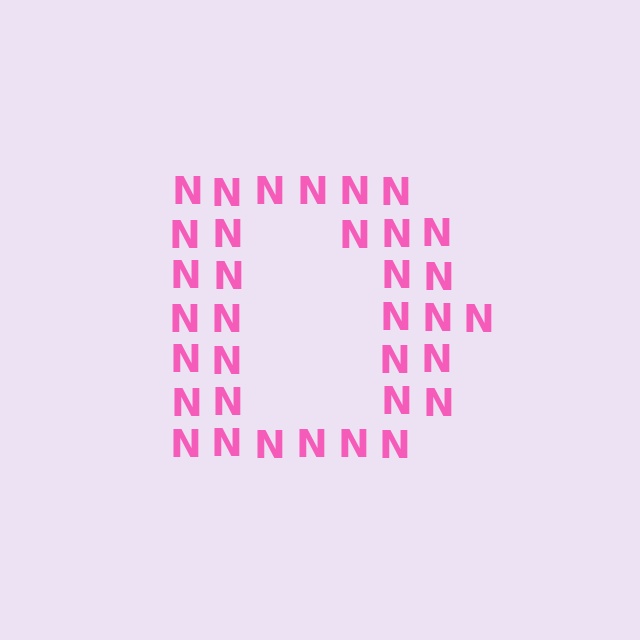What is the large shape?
The large shape is the letter D.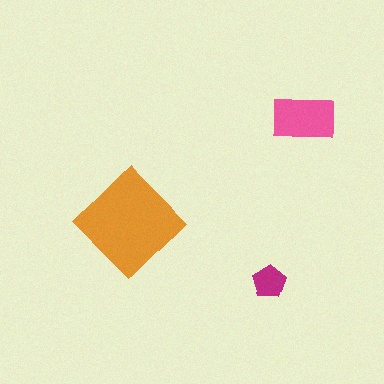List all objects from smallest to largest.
The magenta pentagon, the pink rectangle, the orange diamond.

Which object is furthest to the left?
The orange diamond is leftmost.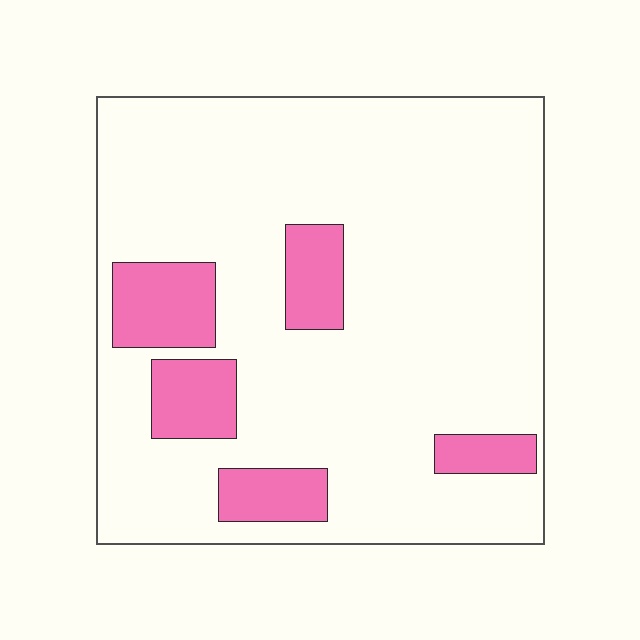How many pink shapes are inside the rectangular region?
5.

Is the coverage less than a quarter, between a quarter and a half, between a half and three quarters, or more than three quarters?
Less than a quarter.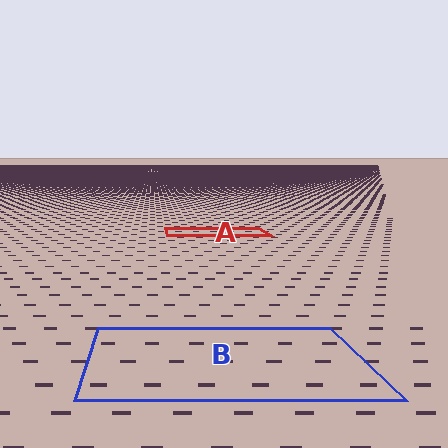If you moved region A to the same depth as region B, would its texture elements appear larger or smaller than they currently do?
They would appear larger. At a closer depth, the same texture elements are projected at a bigger on-screen size.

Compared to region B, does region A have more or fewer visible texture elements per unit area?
Region A has more texture elements per unit area — they are packed more densely because it is farther away.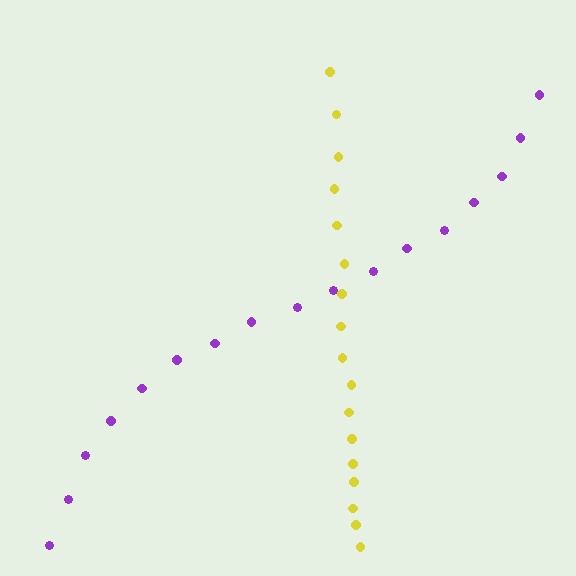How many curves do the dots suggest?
There are 2 distinct paths.